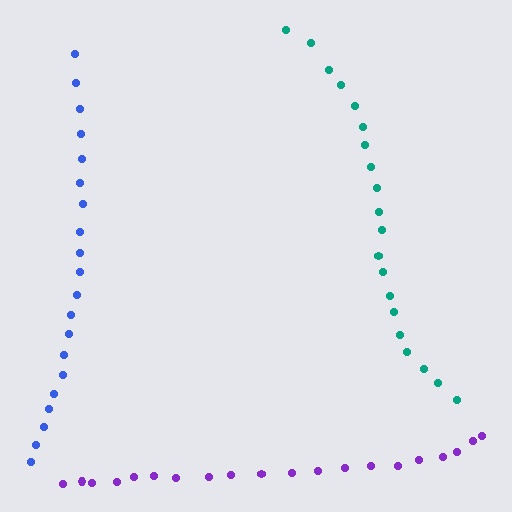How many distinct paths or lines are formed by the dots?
There are 3 distinct paths.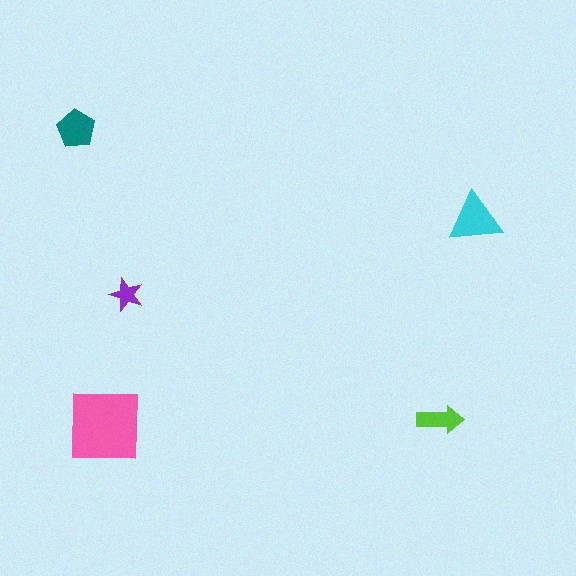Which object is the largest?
The pink square.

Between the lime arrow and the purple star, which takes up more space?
The lime arrow.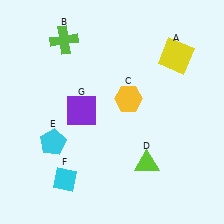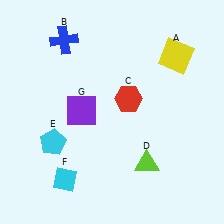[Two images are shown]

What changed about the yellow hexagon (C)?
In Image 1, C is yellow. In Image 2, it changed to red.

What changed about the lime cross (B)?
In Image 1, B is lime. In Image 2, it changed to blue.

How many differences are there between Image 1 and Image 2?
There are 2 differences between the two images.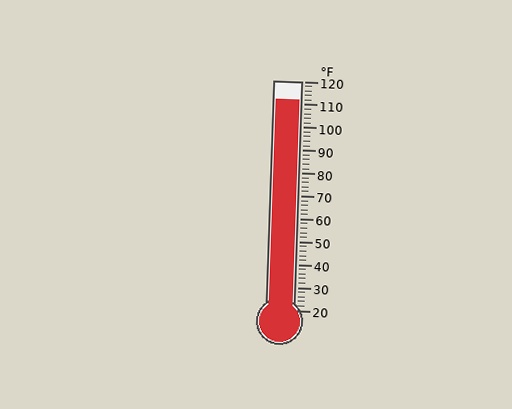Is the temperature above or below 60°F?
The temperature is above 60°F.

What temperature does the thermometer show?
The thermometer shows approximately 112°F.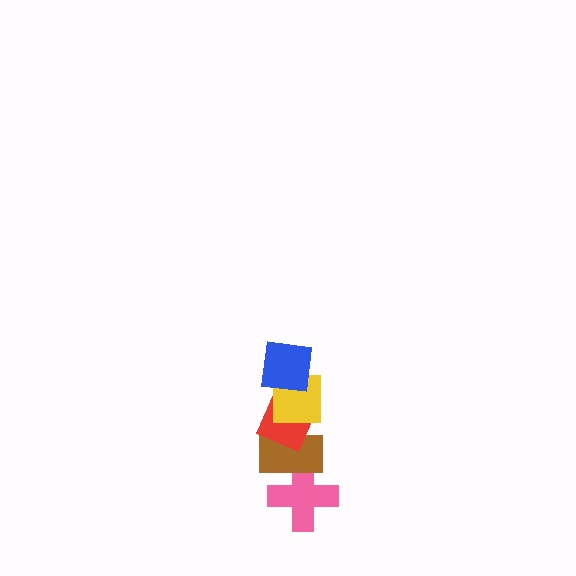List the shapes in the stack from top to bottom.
From top to bottom: the blue square, the yellow square, the red diamond, the brown rectangle, the pink cross.